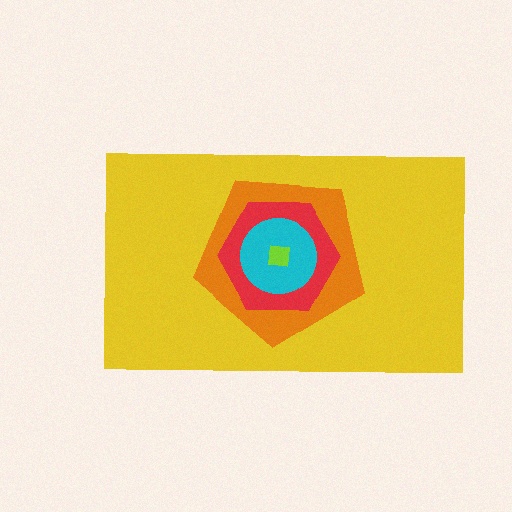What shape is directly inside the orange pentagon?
The red hexagon.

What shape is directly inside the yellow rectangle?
The orange pentagon.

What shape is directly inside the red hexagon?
The cyan circle.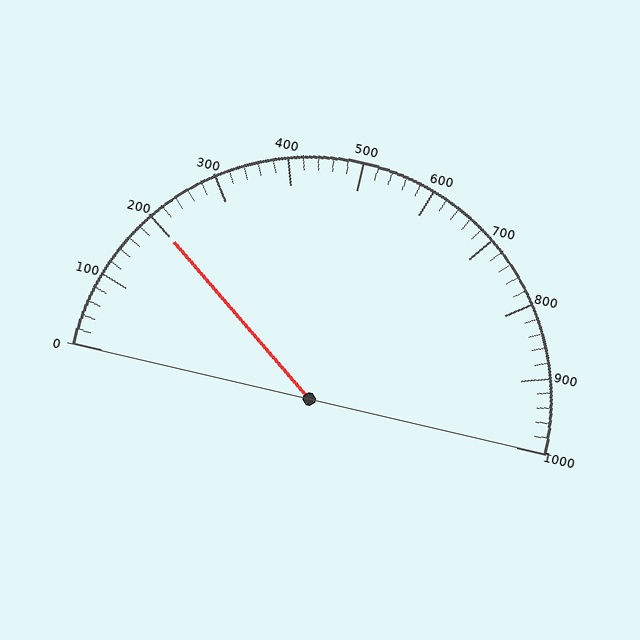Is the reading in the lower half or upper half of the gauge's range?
The reading is in the lower half of the range (0 to 1000).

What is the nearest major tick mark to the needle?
The nearest major tick mark is 200.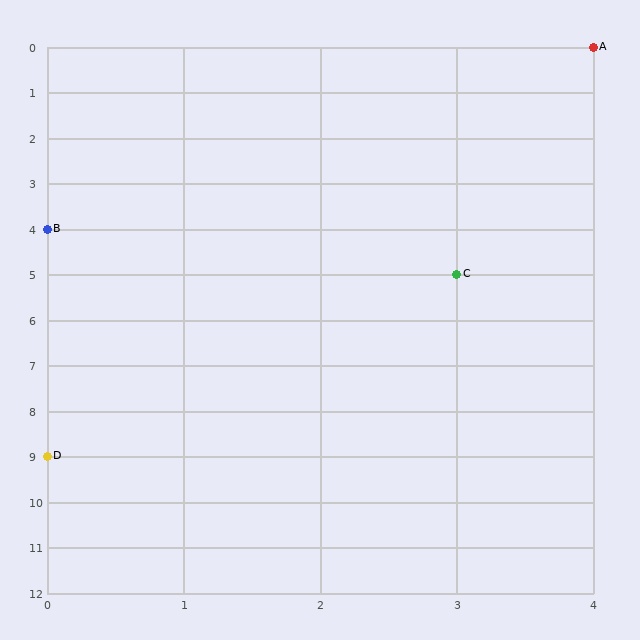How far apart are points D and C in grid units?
Points D and C are 3 columns and 4 rows apart (about 5.0 grid units diagonally).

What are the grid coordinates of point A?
Point A is at grid coordinates (4, 0).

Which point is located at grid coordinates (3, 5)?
Point C is at (3, 5).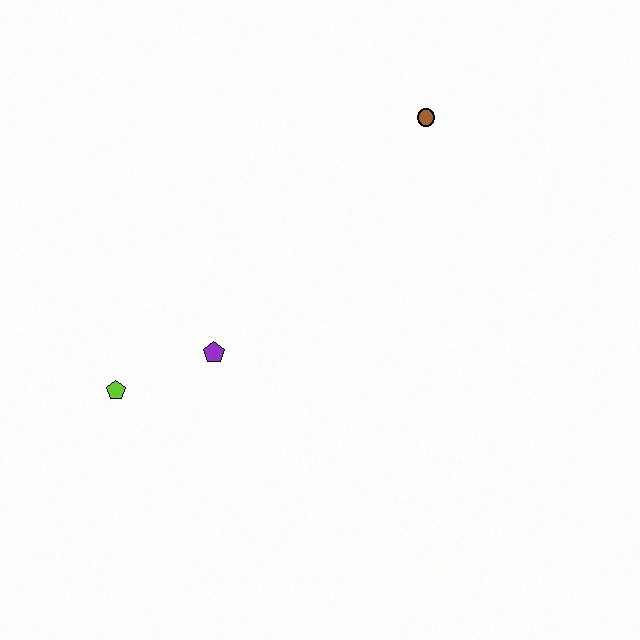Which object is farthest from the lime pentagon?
The brown circle is farthest from the lime pentagon.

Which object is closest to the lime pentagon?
The purple pentagon is closest to the lime pentagon.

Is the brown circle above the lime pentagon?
Yes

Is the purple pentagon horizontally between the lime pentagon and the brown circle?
Yes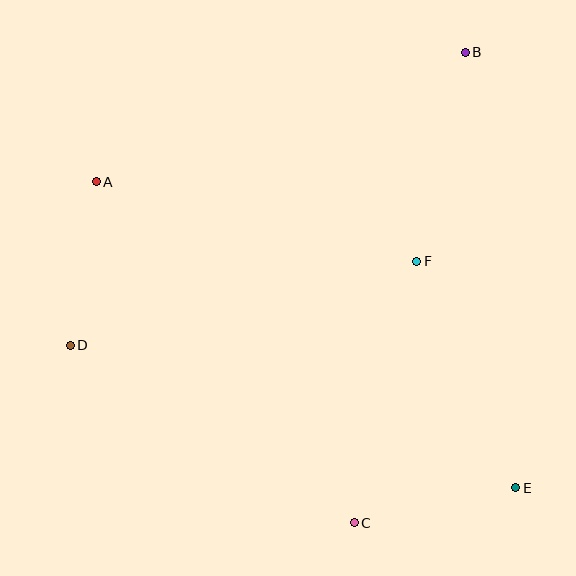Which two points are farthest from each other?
Points A and E are farthest from each other.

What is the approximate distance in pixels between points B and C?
The distance between B and C is approximately 483 pixels.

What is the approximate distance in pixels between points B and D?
The distance between B and D is approximately 492 pixels.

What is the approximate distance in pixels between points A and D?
The distance between A and D is approximately 166 pixels.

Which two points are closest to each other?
Points C and E are closest to each other.